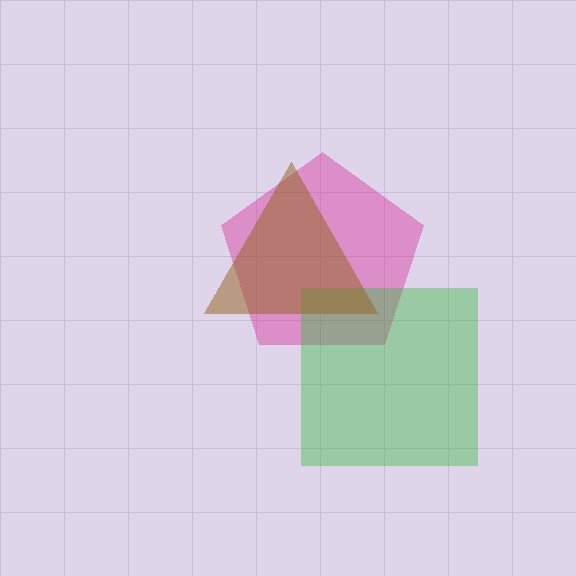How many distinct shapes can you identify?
There are 3 distinct shapes: a magenta pentagon, a green square, a brown triangle.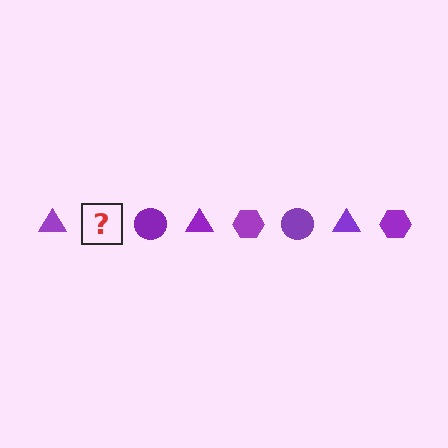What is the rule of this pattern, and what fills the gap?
The rule is that the pattern cycles through triangle, hexagon, circle shapes in purple. The gap should be filled with a purple hexagon.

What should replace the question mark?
The question mark should be replaced with a purple hexagon.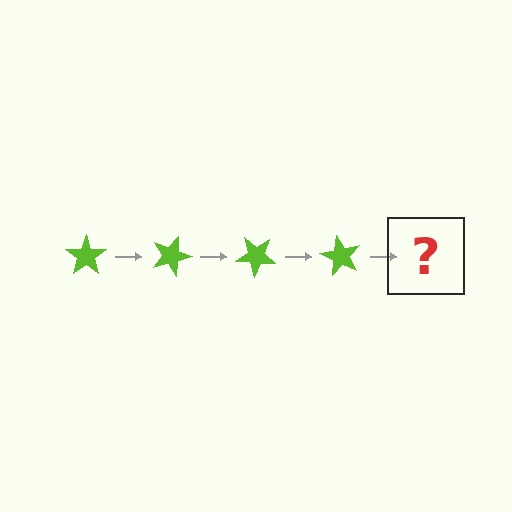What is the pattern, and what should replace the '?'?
The pattern is that the star rotates 20 degrees each step. The '?' should be a lime star rotated 80 degrees.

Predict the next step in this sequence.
The next step is a lime star rotated 80 degrees.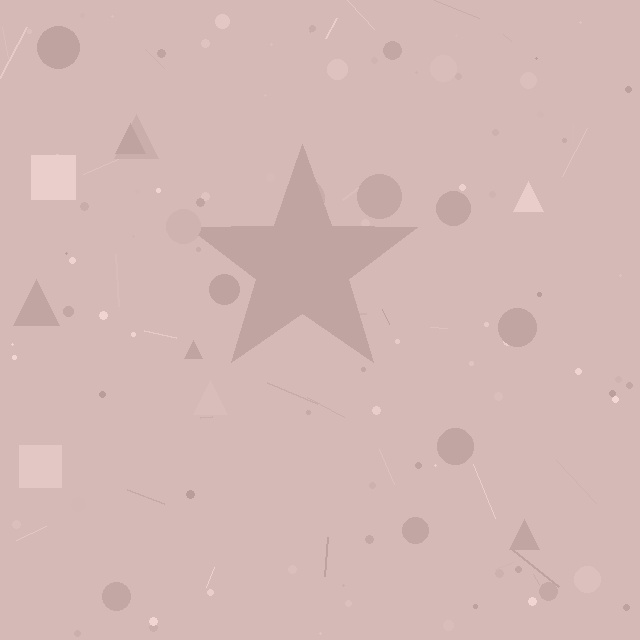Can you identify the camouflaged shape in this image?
The camouflaged shape is a star.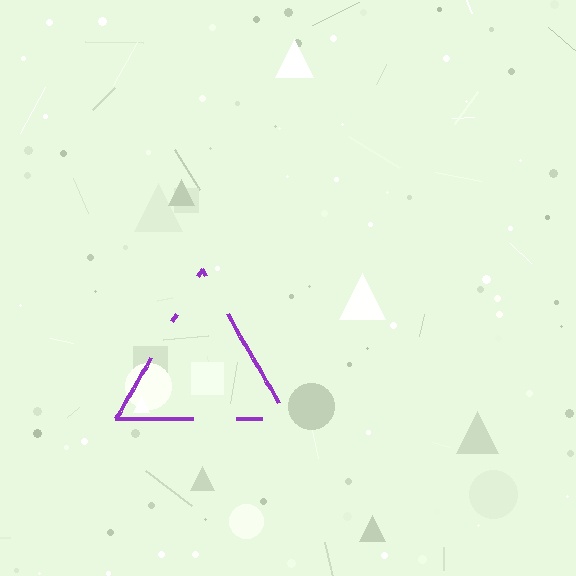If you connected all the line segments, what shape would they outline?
They would outline a triangle.